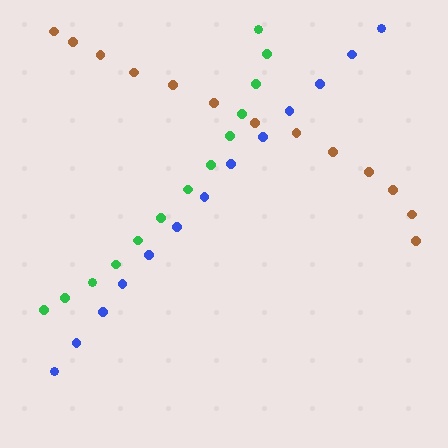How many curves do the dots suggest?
There are 3 distinct paths.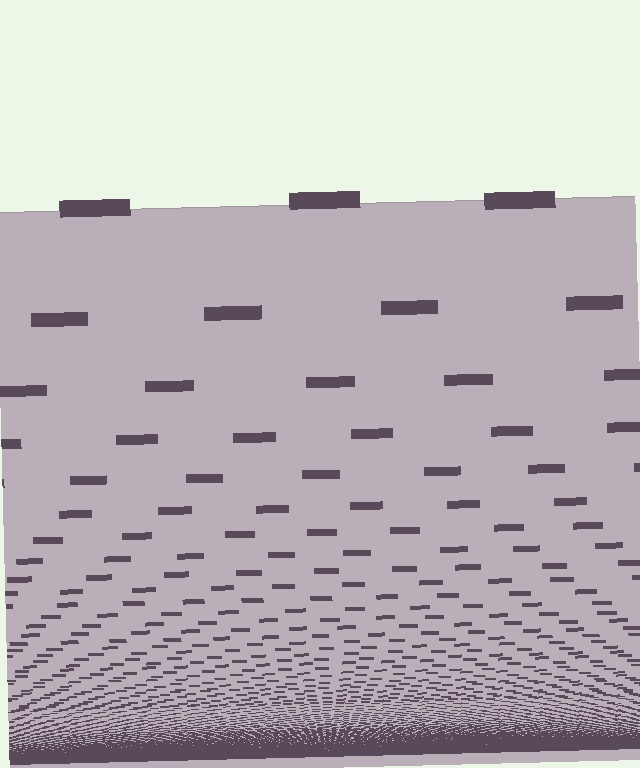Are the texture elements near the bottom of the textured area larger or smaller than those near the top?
Smaller. The gradient is inverted — elements near the bottom are smaller and denser.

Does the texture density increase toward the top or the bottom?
Density increases toward the bottom.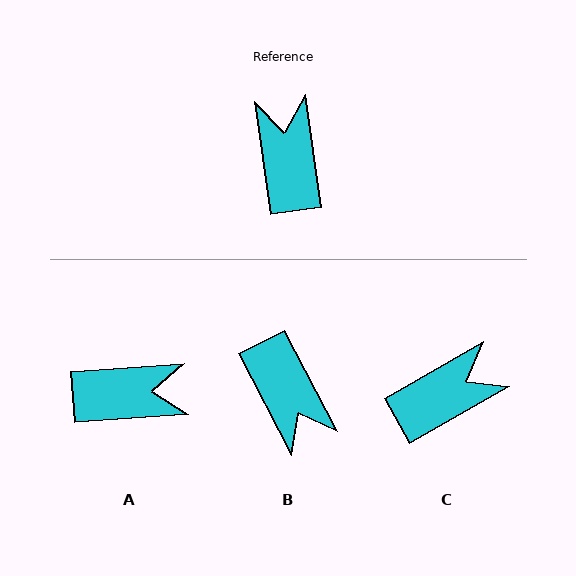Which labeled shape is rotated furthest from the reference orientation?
B, about 161 degrees away.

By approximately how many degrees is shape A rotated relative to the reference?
Approximately 94 degrees clockwise.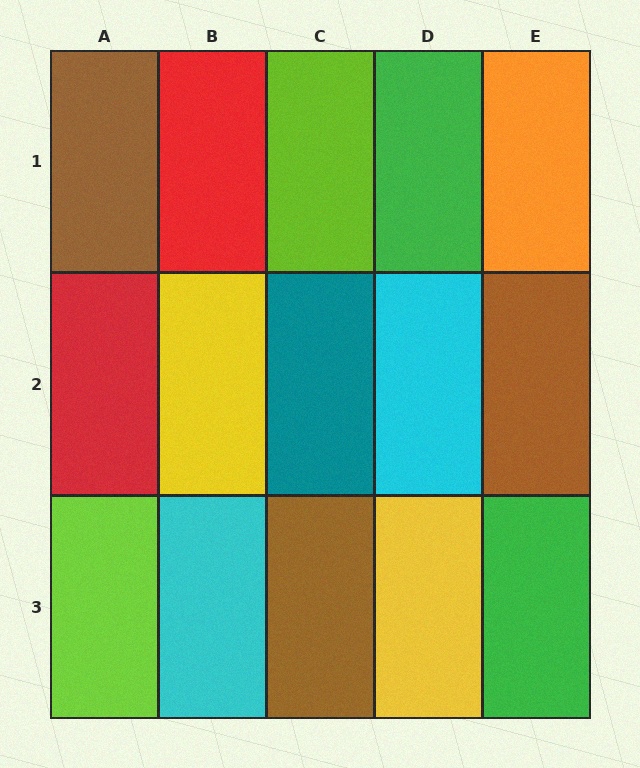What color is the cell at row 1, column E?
Orange.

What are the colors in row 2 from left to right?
Red, yellow, teal, cyan, brown.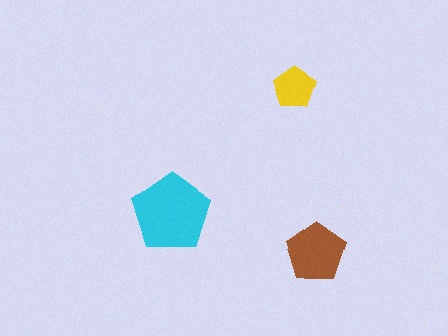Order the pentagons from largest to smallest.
the cyan one, the brown one, the yellow one.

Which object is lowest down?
The brown pentagon is bottommost.